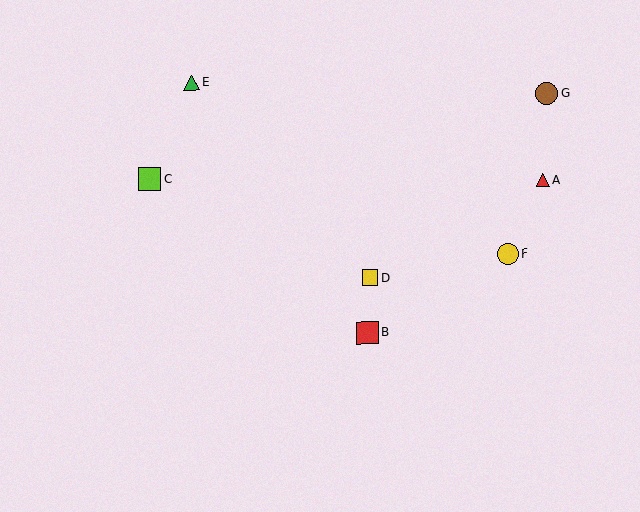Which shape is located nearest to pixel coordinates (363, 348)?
The red square (labeled B) at (367, 333) is nearest to that location.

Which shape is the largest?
The lime square (labeled C) is the largest.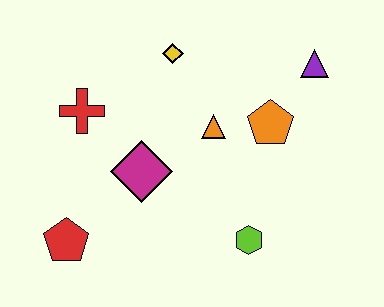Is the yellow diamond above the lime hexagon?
Yes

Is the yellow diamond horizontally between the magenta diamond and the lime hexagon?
Yes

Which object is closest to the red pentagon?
The magenta diamond is closest to the red pentagon.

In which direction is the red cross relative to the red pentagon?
The red cross is above the red pentagon.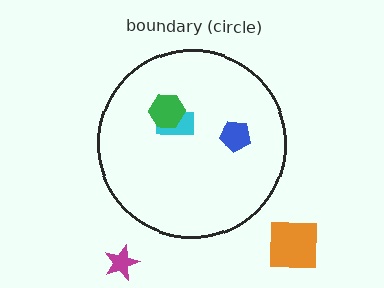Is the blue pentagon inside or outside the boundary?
Inside.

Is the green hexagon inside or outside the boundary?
Inside.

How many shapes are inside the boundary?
3 inside, 2 outside.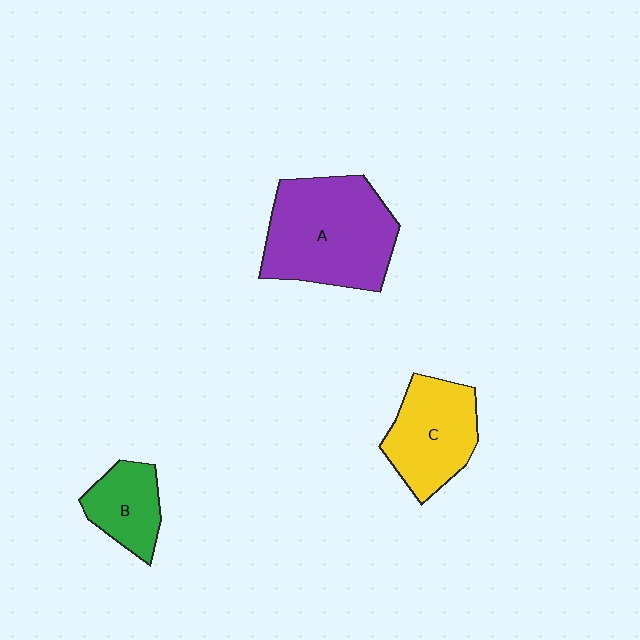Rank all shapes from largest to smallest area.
From largest to smallest: A (purple), C (yellow), B (green).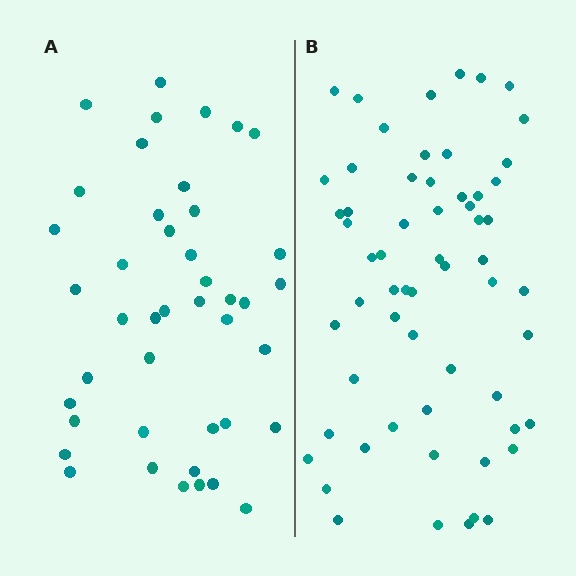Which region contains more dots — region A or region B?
Region B (the right region) has more dots.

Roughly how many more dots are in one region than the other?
Region B has approximately 15 more dots than region A.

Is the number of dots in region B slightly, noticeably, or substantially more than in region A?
Region B has noticeably more, but not dramatically so. The ratio is roughly 1.4 to 1.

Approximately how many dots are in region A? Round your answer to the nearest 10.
About 40 dots. (The exact count is 43, which rounds to 40.)